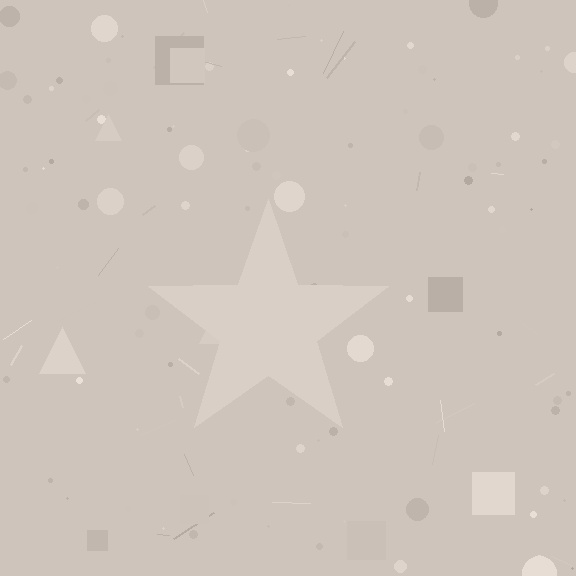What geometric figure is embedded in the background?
A star is embedded in the background.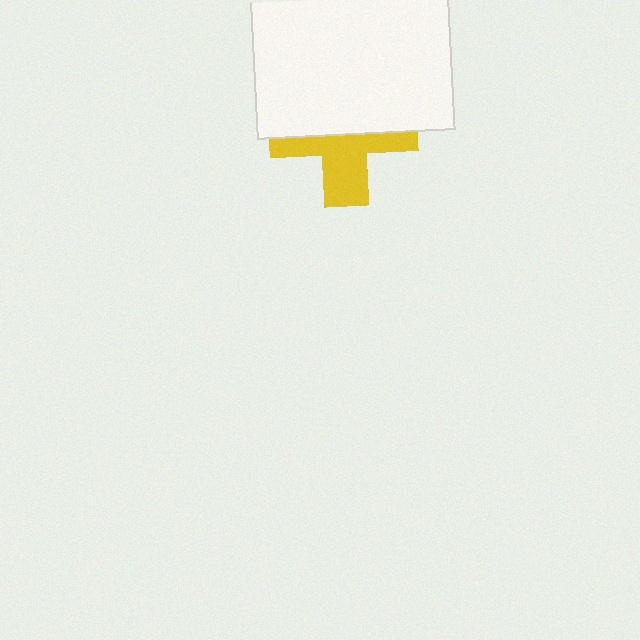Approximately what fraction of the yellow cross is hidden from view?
Roughly 56% of the yellow cross is hidden behind the white square.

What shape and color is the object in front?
The object in front is a white square.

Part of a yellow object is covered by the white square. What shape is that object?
It is a cross.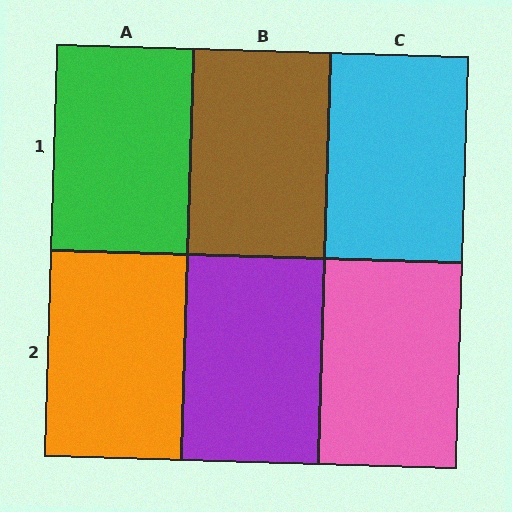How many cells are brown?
1 cell is brown.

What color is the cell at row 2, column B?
Purple.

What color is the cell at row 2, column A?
Orange.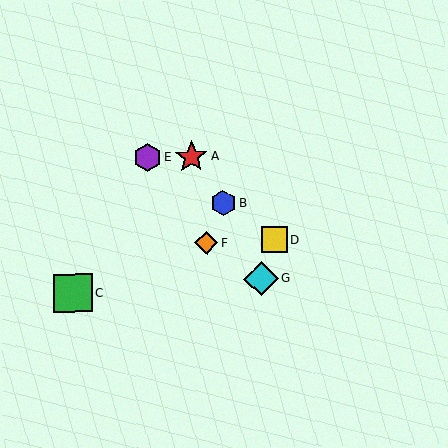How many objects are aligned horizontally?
2 objects (A, E) are aligned horizontally.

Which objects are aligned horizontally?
Objects A, E are aligned horizontally.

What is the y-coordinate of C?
Object C is at y≈293.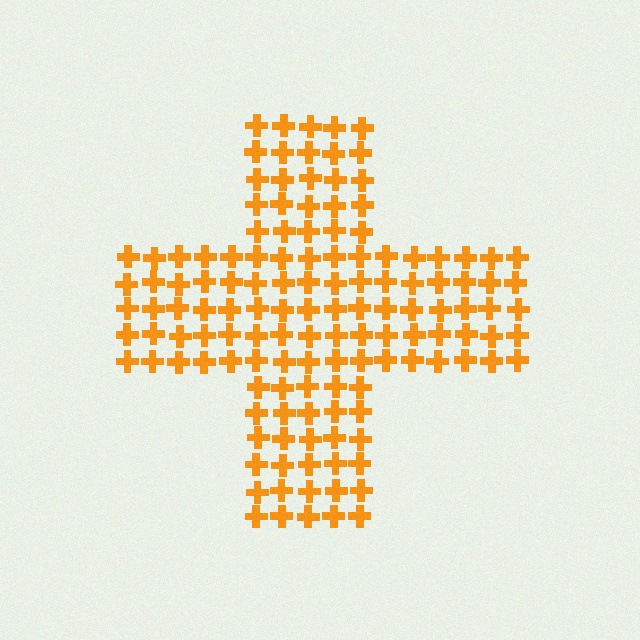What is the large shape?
The large shape is a cross.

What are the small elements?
The small elements are crosses.